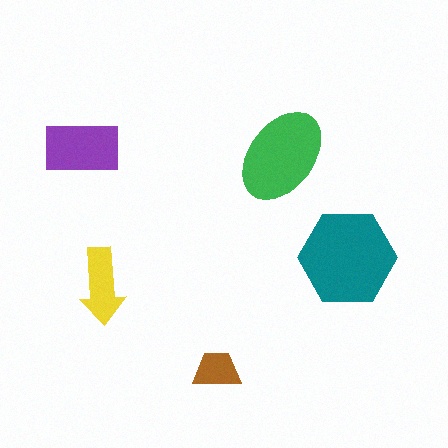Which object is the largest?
The teal hexagon.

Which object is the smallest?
The brown trapezoid.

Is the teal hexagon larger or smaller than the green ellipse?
Larger.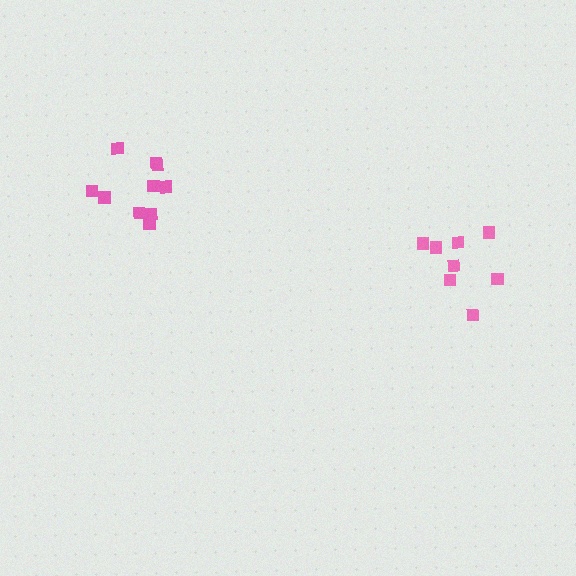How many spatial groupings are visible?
There are 2 spatial groupings.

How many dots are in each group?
Group 1: 8 dots, Group 2: 10 dots (18 total).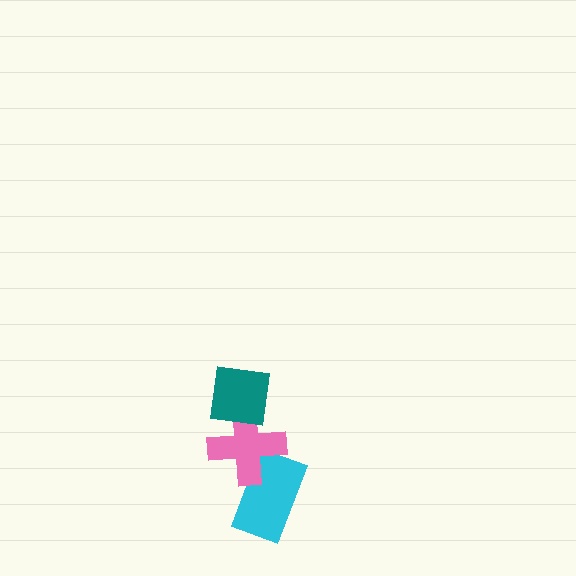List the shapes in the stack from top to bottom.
From top to bottom: the teal square, the pink cross, the cyan rectangle.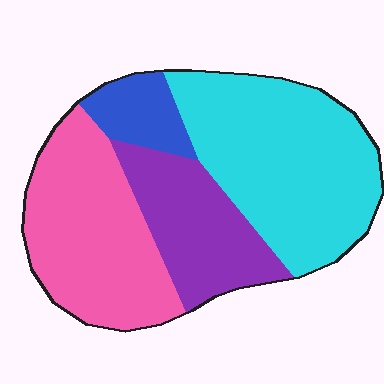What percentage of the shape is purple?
Purple covers around 20% of the shape.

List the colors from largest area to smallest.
From largest to smallest: cyan, pink, purple, blue.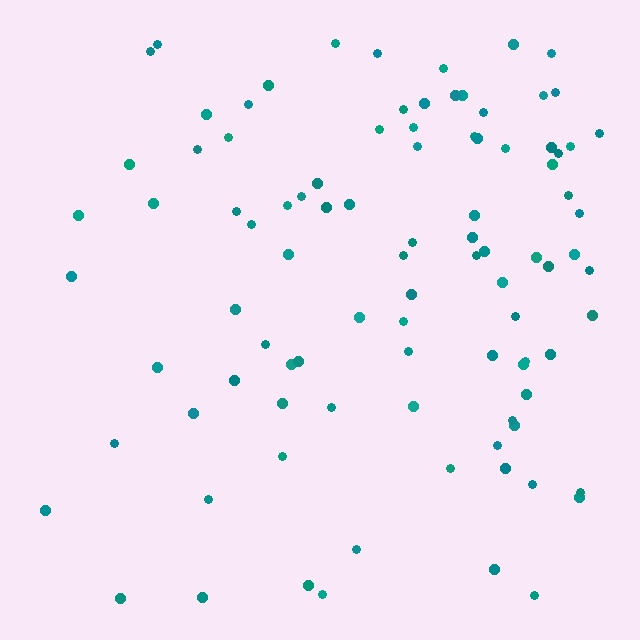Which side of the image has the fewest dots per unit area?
The left.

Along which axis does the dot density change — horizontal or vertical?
Horizontal.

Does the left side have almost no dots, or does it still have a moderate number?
Still a moderate number, just noticeably fewer than the right.